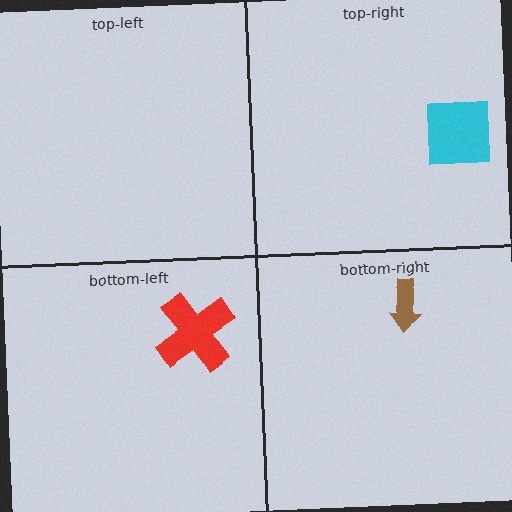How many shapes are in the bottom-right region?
1.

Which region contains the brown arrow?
The bottom-right region.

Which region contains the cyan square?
The top-right region.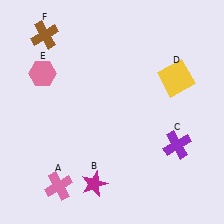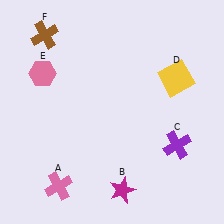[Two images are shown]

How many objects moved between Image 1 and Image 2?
1 object moved between the two images.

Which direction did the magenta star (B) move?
The magenta star (B) moved right.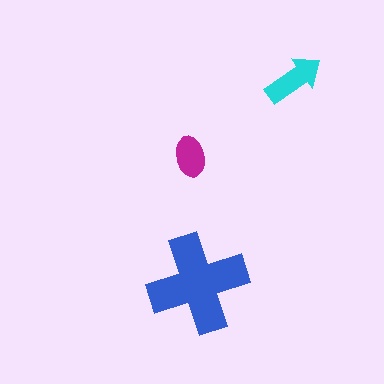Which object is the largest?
The blue cross.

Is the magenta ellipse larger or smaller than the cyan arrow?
Smaller.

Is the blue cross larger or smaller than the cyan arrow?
Larger.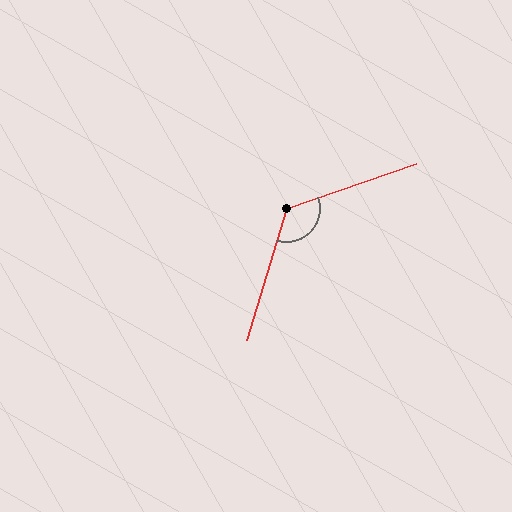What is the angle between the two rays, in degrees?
Approximately 127 degrees.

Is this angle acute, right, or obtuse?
It is obtuse.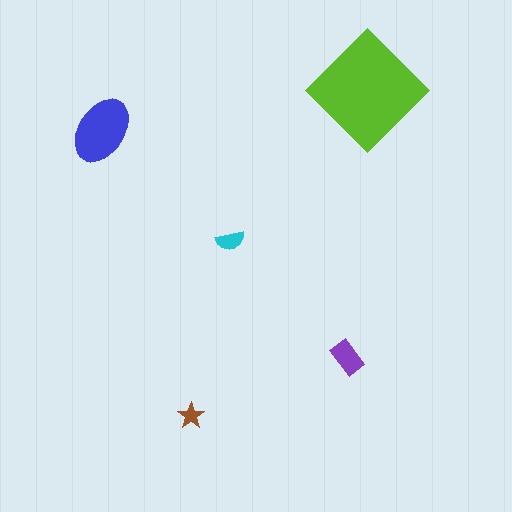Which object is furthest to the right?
The lime diamond is rightmost.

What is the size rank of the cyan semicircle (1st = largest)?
4th.